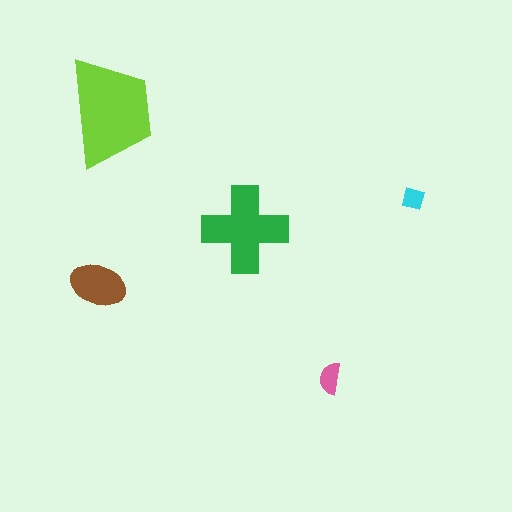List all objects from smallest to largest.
The cyan diamond, the pink semicircle, the brown ellipse, the green cross, the lime trapezoid.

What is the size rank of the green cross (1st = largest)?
2nd.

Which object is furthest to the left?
The brown ellipse is leftmost.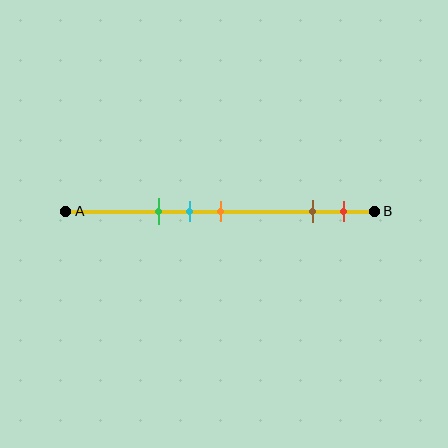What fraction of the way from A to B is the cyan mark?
The cyan mark is approximately 40% (0.4) of the way from A to B.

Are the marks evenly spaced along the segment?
No, the marks are not evenly spaced.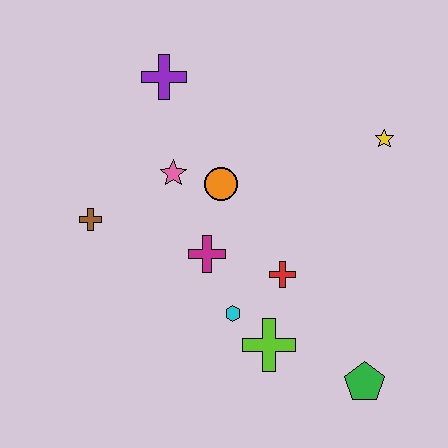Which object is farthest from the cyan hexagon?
The purple cross is farthest from the cyan hexagon.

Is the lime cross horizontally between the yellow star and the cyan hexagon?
Yes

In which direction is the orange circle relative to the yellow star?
The orange circle is to the left of the yellow star.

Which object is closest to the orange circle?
The pink star is closest to the orange circle.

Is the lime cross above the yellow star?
No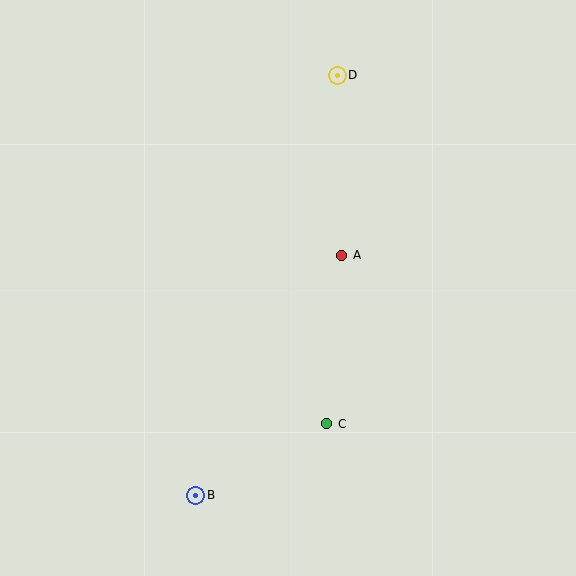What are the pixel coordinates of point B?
Point B is at (196, 495).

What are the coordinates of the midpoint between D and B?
The midpoint between D and B is at (267, 285).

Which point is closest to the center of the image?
Point A at (342, 255) is closest to the center.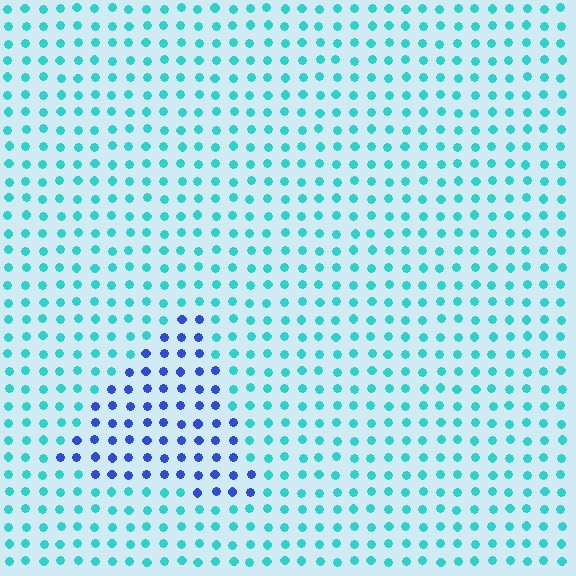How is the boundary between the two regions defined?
The boundary is defined purely by a slight shift in hue (about 52 degrees). Spacing, size, and orientation are identical on both sides.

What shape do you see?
I see a triangle.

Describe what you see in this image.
The image is filled with small cyan elements in a uniform arrangement. A triangle-shaped region is visible where the elements are tinted to a slightly different hue, forming a subtle color boundary.